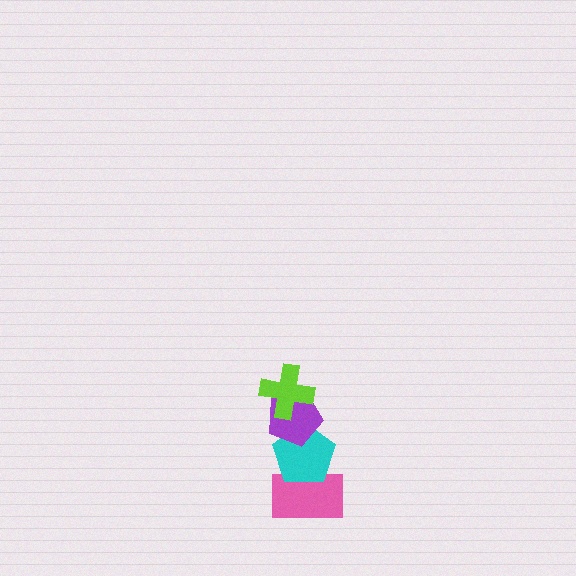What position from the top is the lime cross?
The lime cross is 1st from the top.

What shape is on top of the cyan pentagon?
The purple pentagon is on top of the cyan pentagon.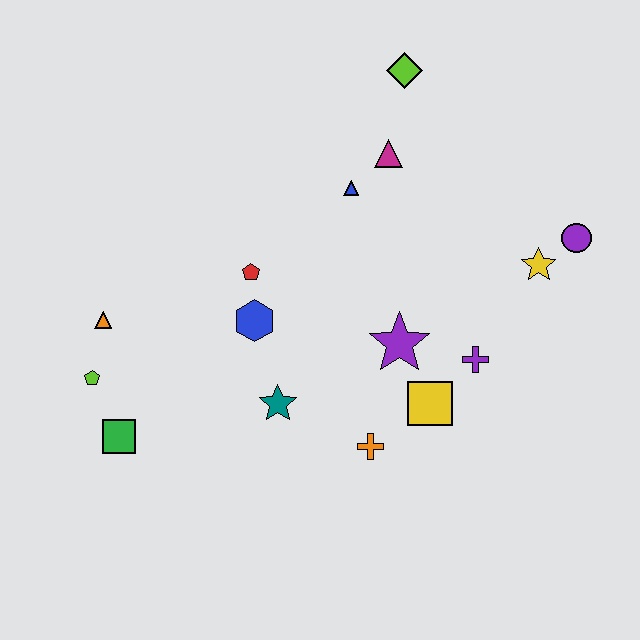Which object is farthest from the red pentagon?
The purple circle is farthest from the red pentagon.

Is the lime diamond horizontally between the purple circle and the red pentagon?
Yes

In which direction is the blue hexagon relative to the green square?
The blue hexagon is to the right of the green square.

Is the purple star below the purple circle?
Yes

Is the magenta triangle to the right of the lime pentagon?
Yes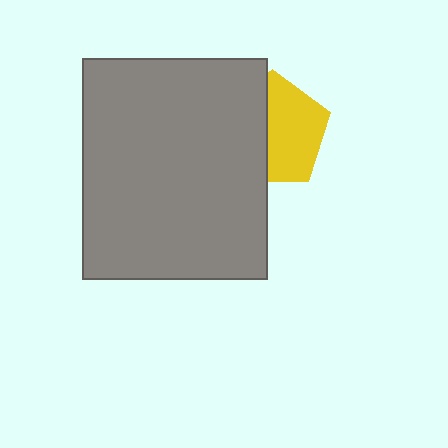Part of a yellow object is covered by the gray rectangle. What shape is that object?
It is a pentagon.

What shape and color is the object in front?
The object in front is a gray rectangle.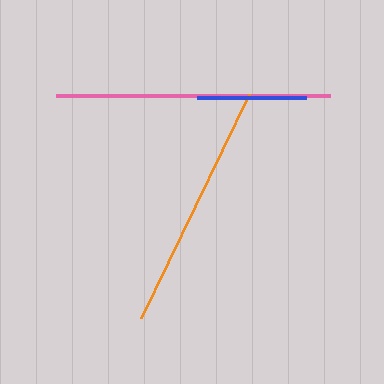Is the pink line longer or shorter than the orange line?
The pink line is longer than the orange line.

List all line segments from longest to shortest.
From longest to shortest: pink, orange, blue.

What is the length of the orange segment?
The orange segment is approximately 248 pixels long.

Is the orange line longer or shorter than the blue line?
The orange line is longer than the blue line.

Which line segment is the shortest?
The blue line is the shortest at approximately 109 pixels.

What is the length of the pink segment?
The pink segment is approximately 274 pixels long.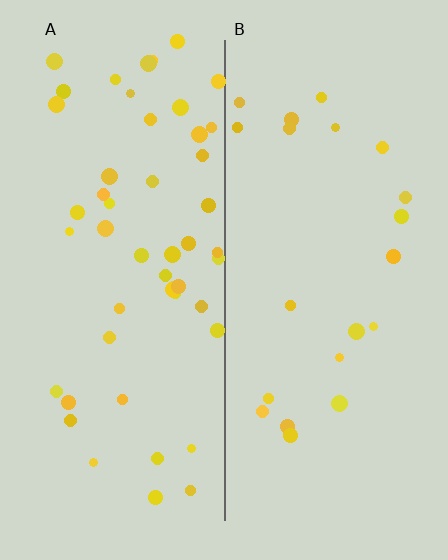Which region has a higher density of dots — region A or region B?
A (the left).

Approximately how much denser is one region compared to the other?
Approximately 2.3× — region A over region B.